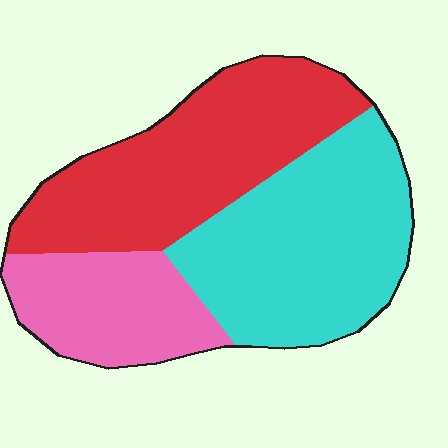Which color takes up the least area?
Pink, at roughly 20%.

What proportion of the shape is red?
Red takes up about three eighths (3/8) of the shape.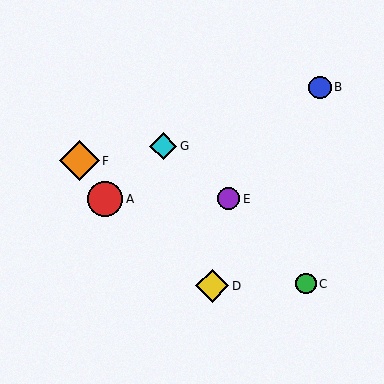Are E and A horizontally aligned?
Yes, both are at y≈199.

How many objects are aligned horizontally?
2 objects (A, E) are aligned horizontally.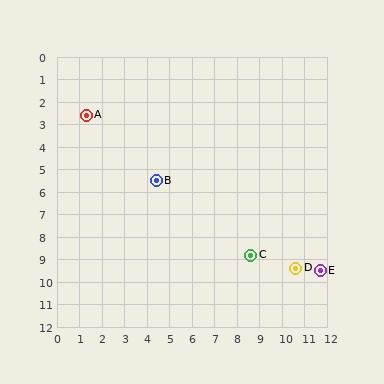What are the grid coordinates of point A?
Point A is at approximately (1.3, 2.6).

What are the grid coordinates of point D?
Point D is at approximately (10.6, 9.4).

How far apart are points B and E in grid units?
Points B and E are about 8.3 grid units apart.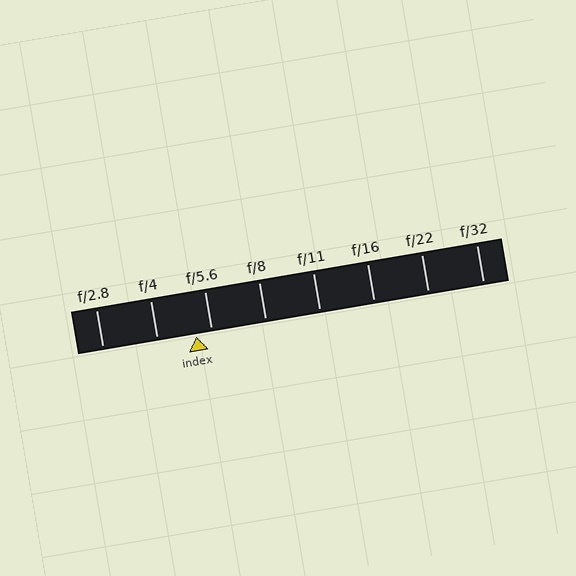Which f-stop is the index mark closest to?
The index mark is closest to f/5.6.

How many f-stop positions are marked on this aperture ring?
There are 8 f-stop positions marked.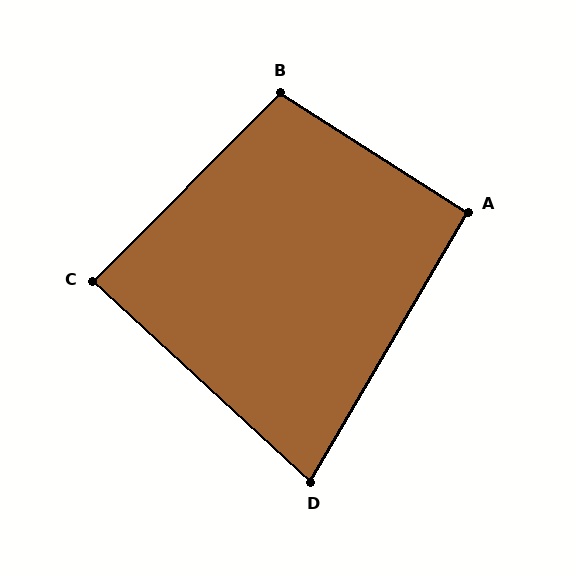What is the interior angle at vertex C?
Approximately 88 degrees (approximately right).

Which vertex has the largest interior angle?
B, at approximately 102 degrees.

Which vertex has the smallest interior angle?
D, at approximately 78 degrees.